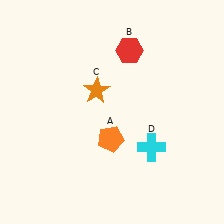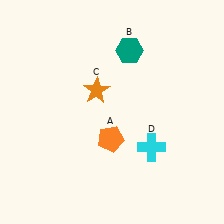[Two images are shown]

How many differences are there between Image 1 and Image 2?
There is 1 difference between the two images.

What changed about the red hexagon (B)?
In Image 1, B is red. In Image 2, it changed to teal.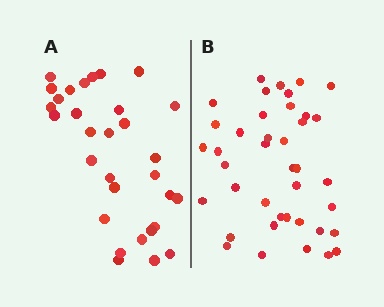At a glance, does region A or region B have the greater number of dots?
Region B (the right region) has more dots.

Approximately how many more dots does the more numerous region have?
Region B has roughly 8 or so more dots than region A.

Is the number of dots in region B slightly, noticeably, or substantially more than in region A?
Region B has noticeably more, but not dramatically so. The ratio is roughly 1.3 to 1.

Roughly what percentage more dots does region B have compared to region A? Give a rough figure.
About 30% more.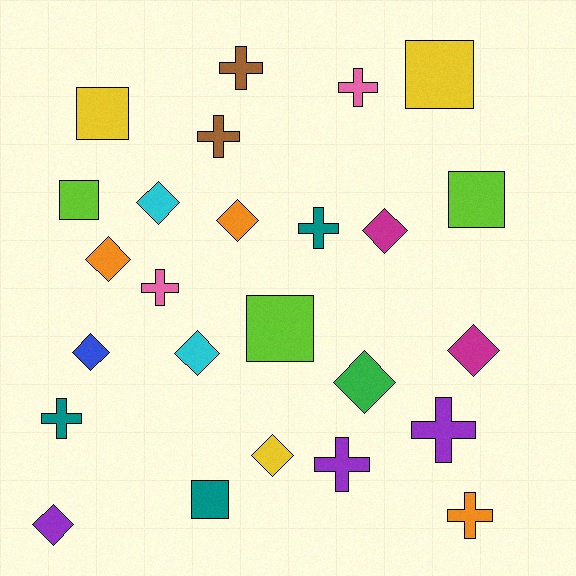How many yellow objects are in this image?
There are 3 yellow objects.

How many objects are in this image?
There are 25 objects.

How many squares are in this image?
There are 6 squares.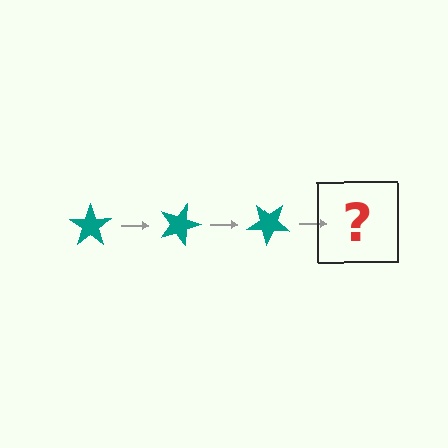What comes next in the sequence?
The next element should be a teal star rotated 60 degrees.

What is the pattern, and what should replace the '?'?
The pattern is that the star rotates 20 degrees each step. The '?' should be a teal star rotated 60 degrees.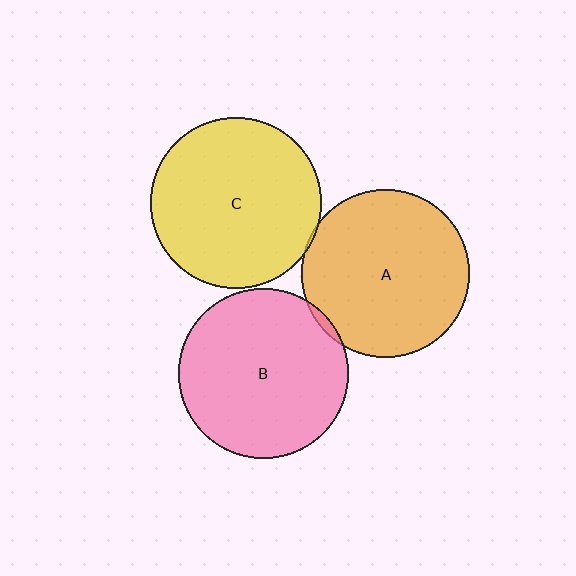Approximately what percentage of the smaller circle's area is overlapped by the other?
Approximately 5%.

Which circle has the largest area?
Circle C (yellow).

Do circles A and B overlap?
Yes.